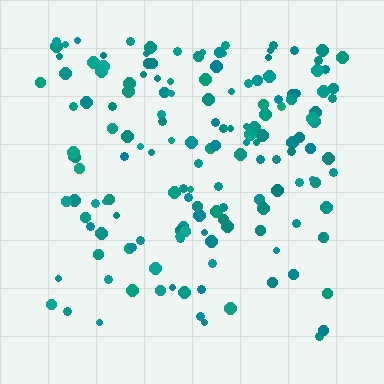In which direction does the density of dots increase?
From bottom to top, with the top side densest.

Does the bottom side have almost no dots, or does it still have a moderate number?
Still a moderate number, just noticeably fewer than the top.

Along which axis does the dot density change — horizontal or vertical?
Vertical.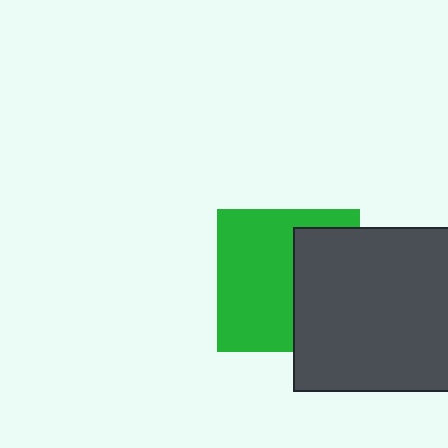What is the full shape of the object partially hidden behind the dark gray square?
The partially hidden object is a green square.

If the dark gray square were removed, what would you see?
You would see the complete green square.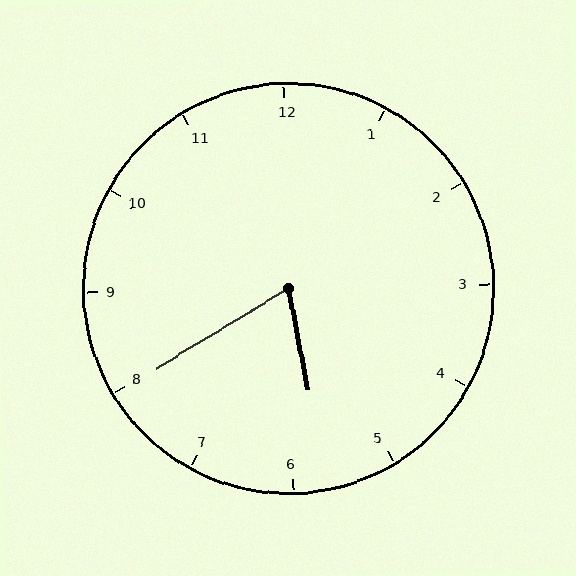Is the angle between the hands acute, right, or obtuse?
It is acute.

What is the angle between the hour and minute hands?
Approximately 70 degrees.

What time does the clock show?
5:40.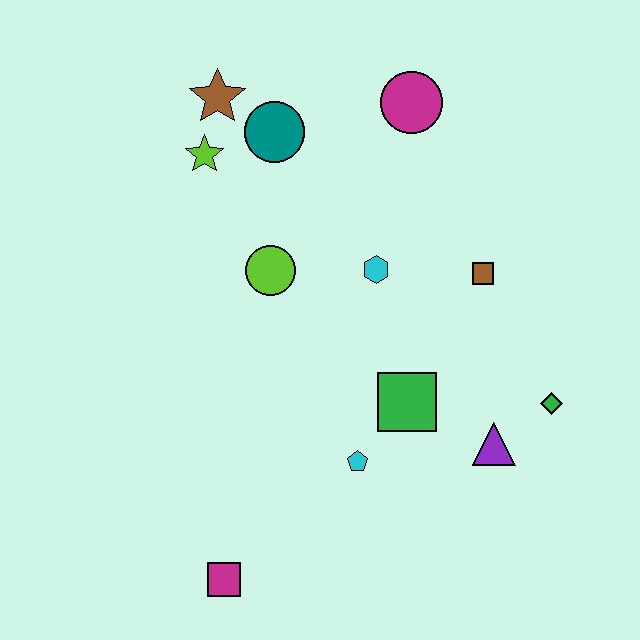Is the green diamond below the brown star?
Yes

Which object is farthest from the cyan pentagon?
The brown star is farthest from the cyan pentagon.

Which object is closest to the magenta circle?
The teal circle is closest to the magenta circle.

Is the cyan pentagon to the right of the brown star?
Yes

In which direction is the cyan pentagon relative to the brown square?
The cyan pentagon is below the brown square.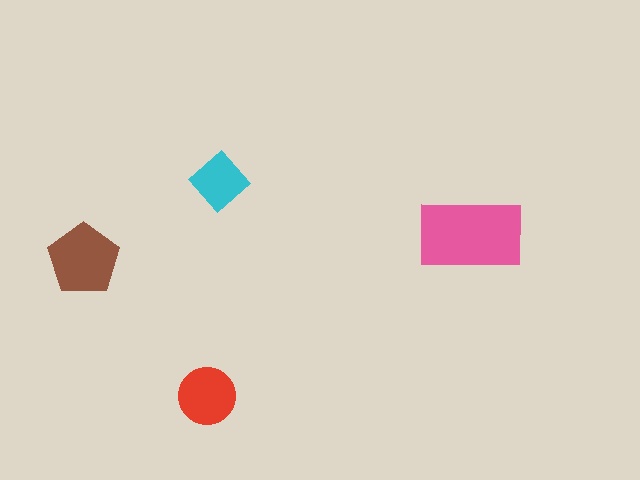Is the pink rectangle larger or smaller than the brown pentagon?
Larger.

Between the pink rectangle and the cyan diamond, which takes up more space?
The pink rectangle.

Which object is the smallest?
The cyan diamond.